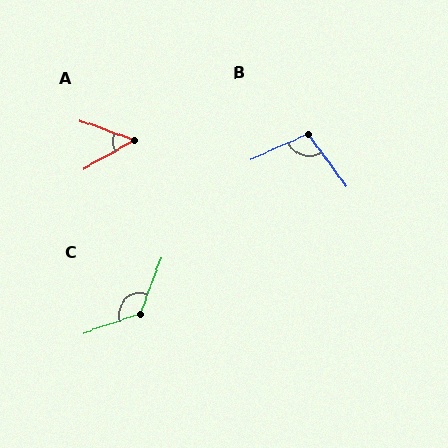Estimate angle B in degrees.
Approximately 102 degrees.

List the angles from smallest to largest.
A (50°), B (102°), C (130°).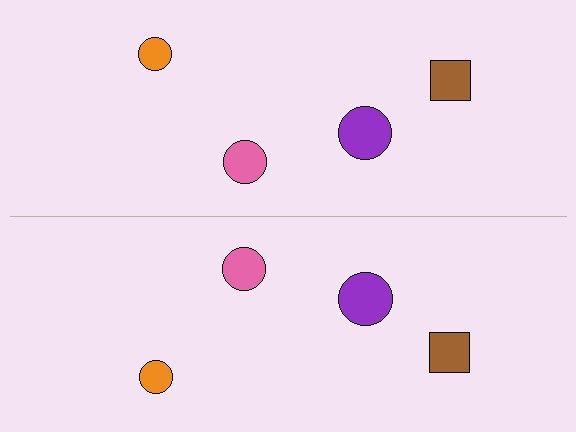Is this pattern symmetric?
Yes, this pattern has bilateral (reflection) symmetry.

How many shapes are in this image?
There are 8 shapes in this image.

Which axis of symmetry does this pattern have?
The pattern has a horizontal axis of symmetry running through the center of the image.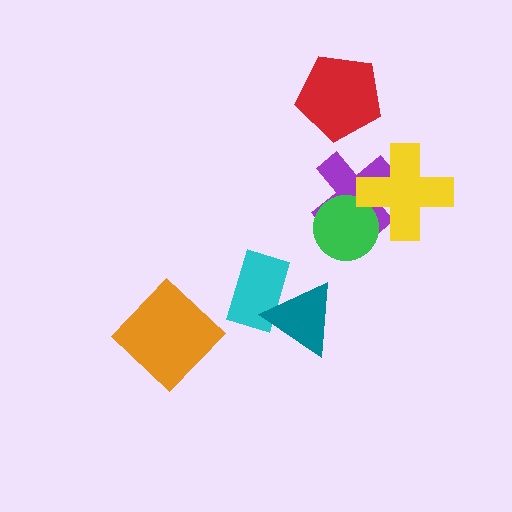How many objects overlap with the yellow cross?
2 objects overlap with the yellow cross.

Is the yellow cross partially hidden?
No, no other shape covers it.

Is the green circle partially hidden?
Yes, it is partially covered by another shape.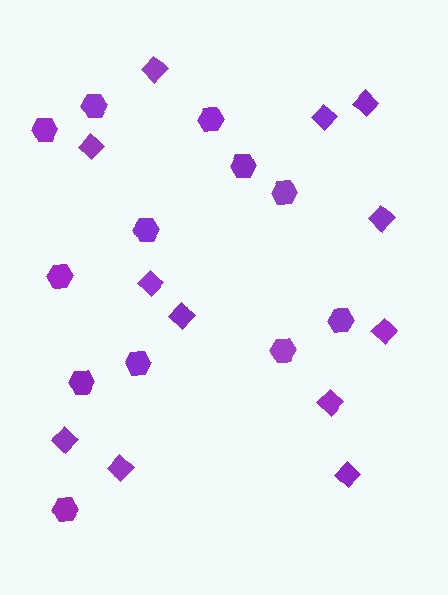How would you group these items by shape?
There are 2 groups: one group of hexagons (12) and one group of diamonds (12).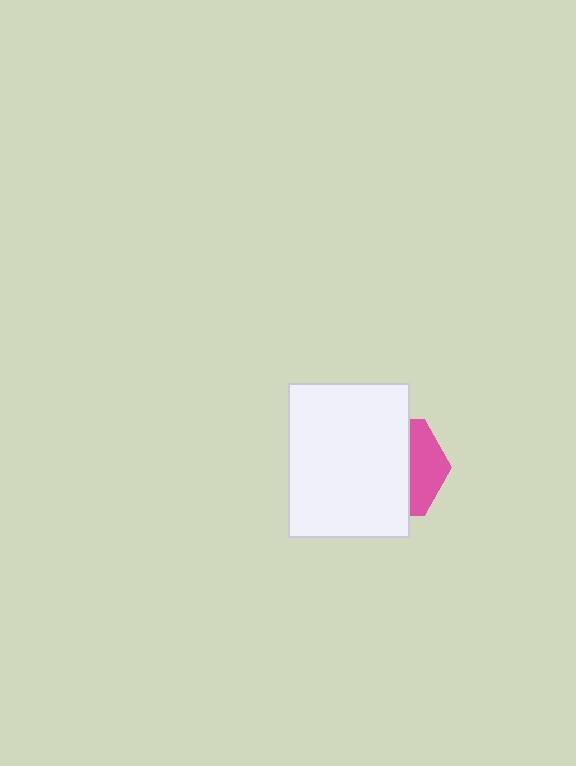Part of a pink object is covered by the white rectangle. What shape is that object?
It is a hexagon.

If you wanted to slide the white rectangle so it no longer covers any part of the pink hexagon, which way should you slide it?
Slide it left — that is the most direct way to separate the two shapes.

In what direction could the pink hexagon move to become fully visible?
The pink hexagon could move right. That would shift it out from behind the white rectangle entirely.